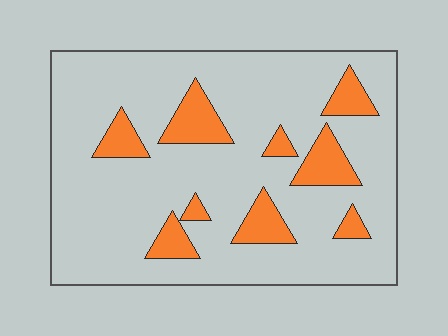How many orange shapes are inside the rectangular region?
9.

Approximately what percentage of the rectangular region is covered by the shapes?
Approximately 15%.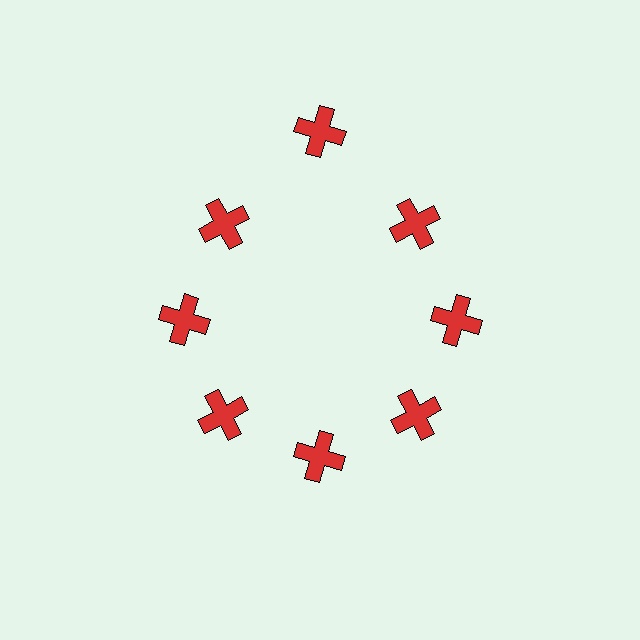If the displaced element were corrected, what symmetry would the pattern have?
It would have 8-fold rotational symmetry — the pattern would map onto itself every 45 degrees.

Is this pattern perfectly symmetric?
No. The 8 red crosses are arranged in a ring, but one element near the 12 o'clock position is pushed outward from the center, breaking the 8-fold rotational symmetry.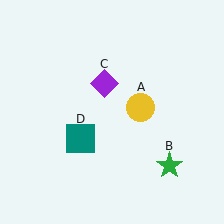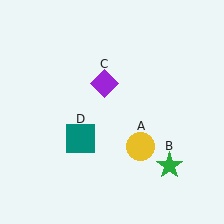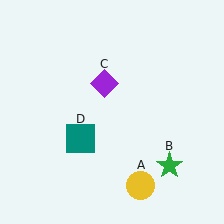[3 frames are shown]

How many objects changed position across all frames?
1 object changed position: yellow circle (object A).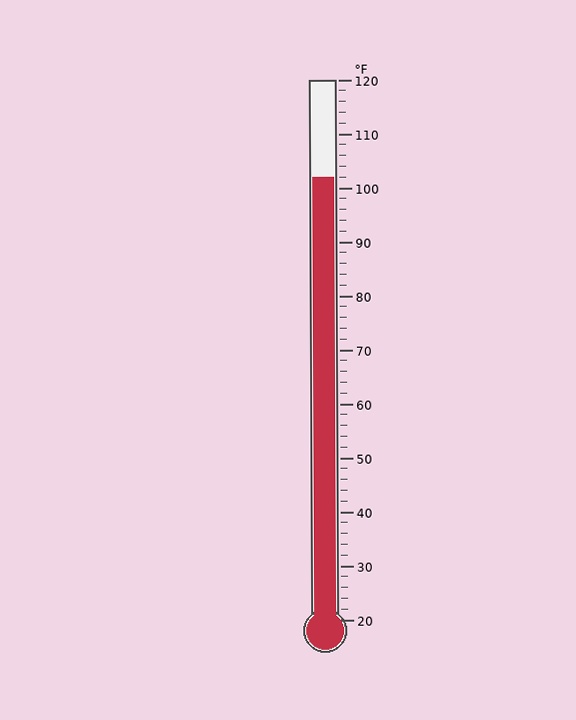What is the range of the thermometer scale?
The thermometer scale ranges from 20°F to 120°F.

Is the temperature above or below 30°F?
The temperature is above 30°F.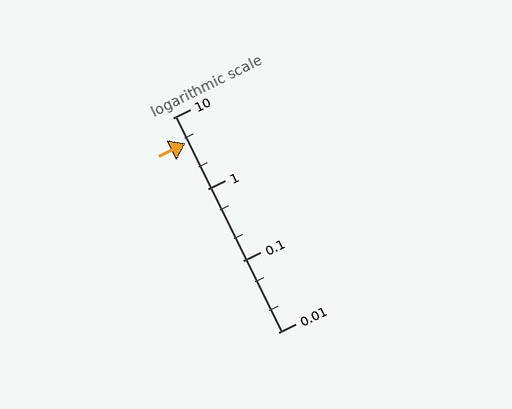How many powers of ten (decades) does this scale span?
The scale spans 3 decades, from 0.01 to 10.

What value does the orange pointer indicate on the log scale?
The pointer indicates approximately 4.4.